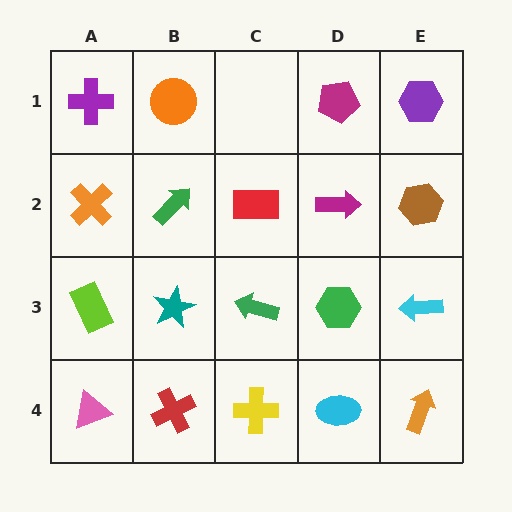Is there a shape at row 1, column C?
No, that cell is empty.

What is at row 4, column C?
A yellow cross.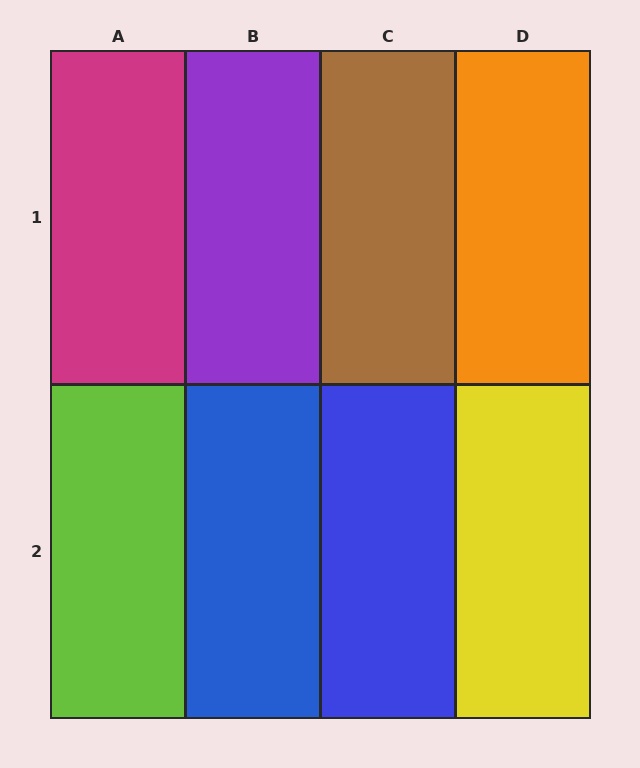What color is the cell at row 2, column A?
Lime.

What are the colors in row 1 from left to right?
Magenta, purple, brown, orange.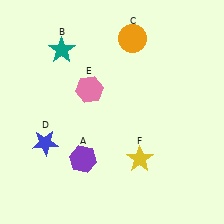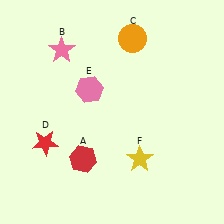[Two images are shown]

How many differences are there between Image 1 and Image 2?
There are 3 differences between the two images.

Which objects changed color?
A changed from purple to red. B changed from teal to pink. D changed from blue to red.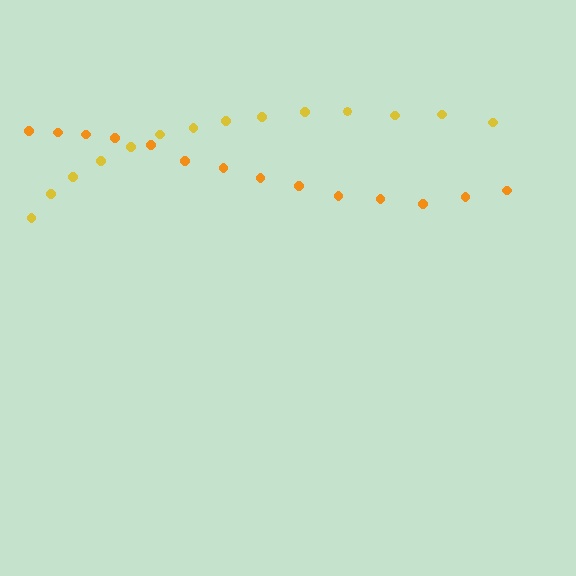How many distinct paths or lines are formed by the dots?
There are 2 distinct paths.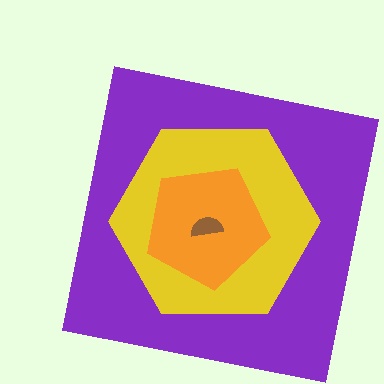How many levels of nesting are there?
4.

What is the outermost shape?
The purple square.